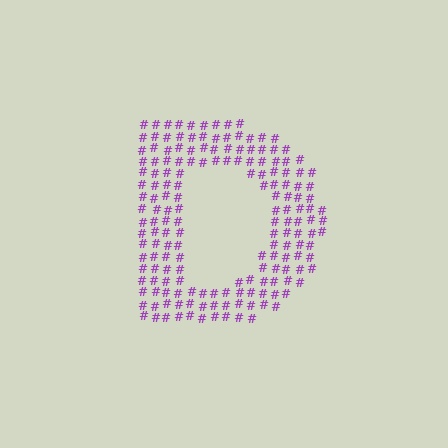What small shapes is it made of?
It is made of small hash symbols.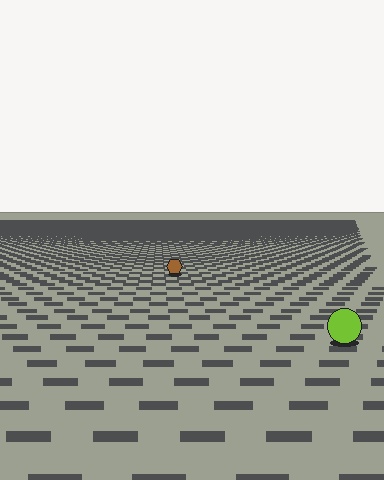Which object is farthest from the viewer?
The brown hexagon is farthest from the viewer. It appears smaller and the ground texture around it is denser.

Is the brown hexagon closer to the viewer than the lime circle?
No. The lime circle is closer — you can tell from the texture gradient: the ground texture is coarser near it.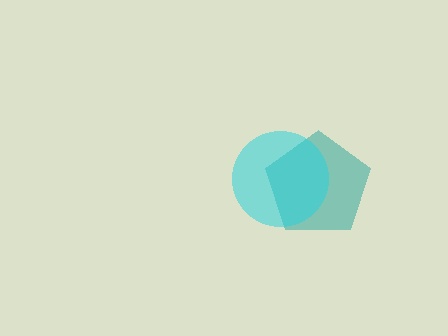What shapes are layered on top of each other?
The layered shapes are: a teal pentagon, a cyan circle.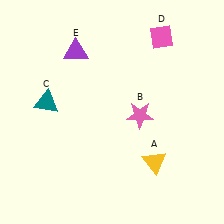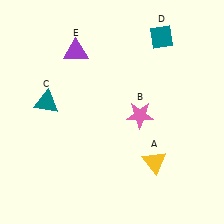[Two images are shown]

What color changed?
The diamond (D) changed from pink in Image 1 to teal in Image 2.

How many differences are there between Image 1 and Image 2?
There is 1 difference between the two images.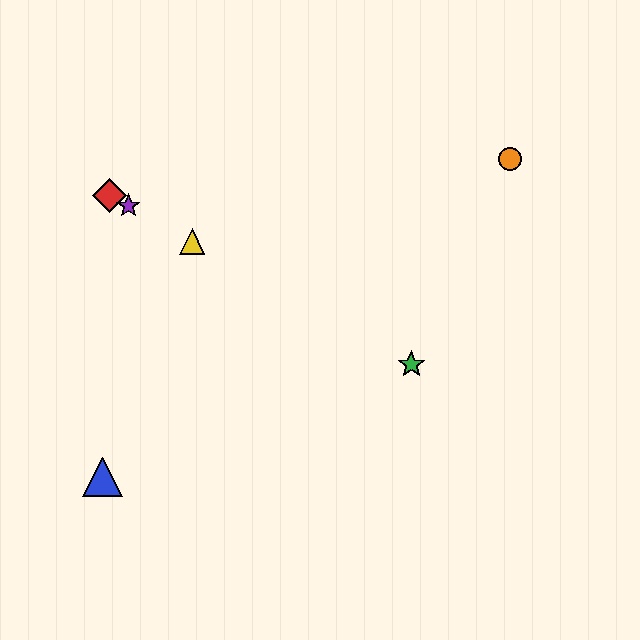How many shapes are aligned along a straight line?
4 shapes (the red diamond, the green star, the yellow triangle, the purple star) are aligned along a straight line.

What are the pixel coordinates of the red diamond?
The red diamond is at (109, 195).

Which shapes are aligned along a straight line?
The red diamond, the green star, the yellow triangle, the purple star are aligned along a straight line.